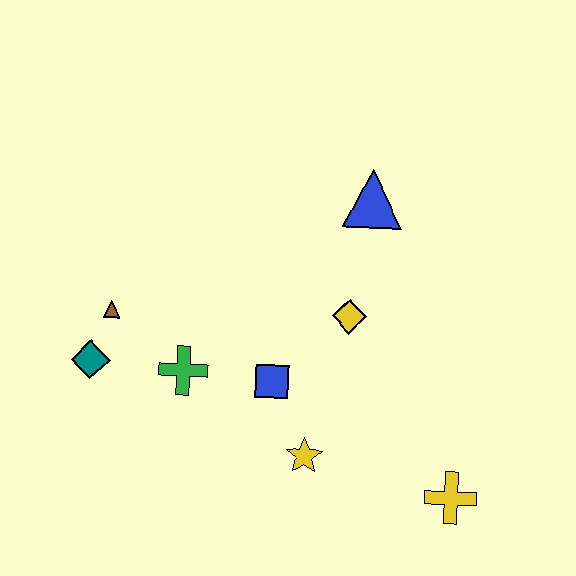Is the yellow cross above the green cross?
No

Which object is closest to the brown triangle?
The teal diamond is closest to the brown triangle.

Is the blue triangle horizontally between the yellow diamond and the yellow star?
No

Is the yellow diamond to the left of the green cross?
No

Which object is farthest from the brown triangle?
The yellow cross is farthest from the brown triangle.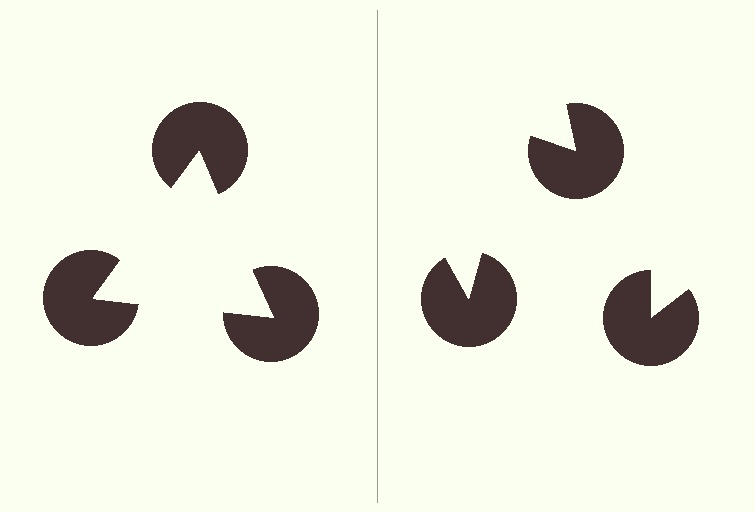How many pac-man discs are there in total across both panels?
6 — 3 on each side.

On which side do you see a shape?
An illusory triangle appears on the left side. On the right side the wedge cuts are rotated, so no coherent shape forms.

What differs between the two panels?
The pac-man discs are positioned identically on both sides; only the wedge orientations differ. On the left they align to a triangle; on the right they are misaligned.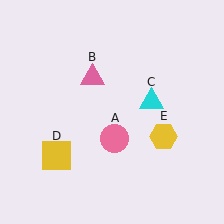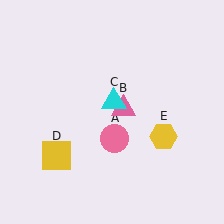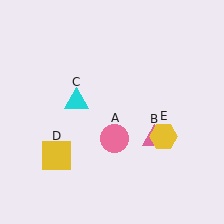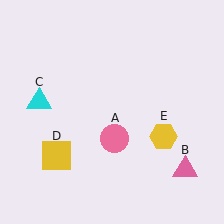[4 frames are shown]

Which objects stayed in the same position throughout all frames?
Pink circle (object A) and yellow square (object D) and yellow hexagon (object E) remained stationary.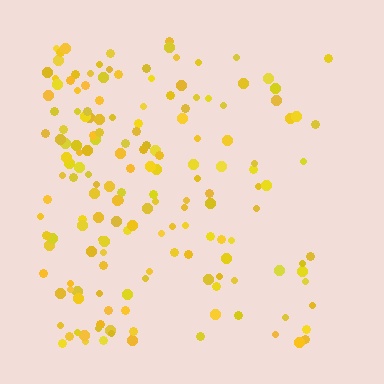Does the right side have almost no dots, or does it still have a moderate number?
Still a moderate number, just noticeably fewer than the left.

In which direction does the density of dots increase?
From right to left, with the left side densest.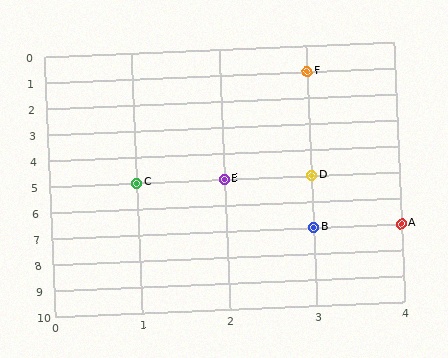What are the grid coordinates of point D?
Point D is at grid coordinates (3, 5).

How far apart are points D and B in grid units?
Points D and B are 2 rows apart.